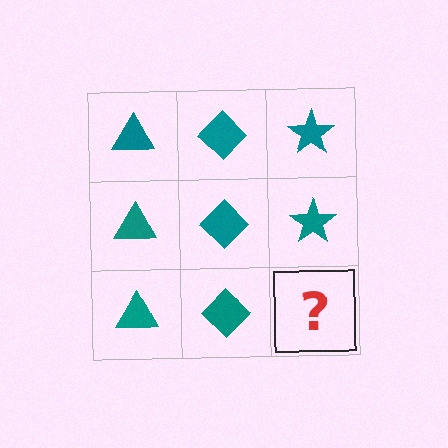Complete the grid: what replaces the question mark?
The question mark should be replaced with a teal star.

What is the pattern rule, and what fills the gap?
The rule is that each column has a consistent shape. The gap should be filled with a teal star.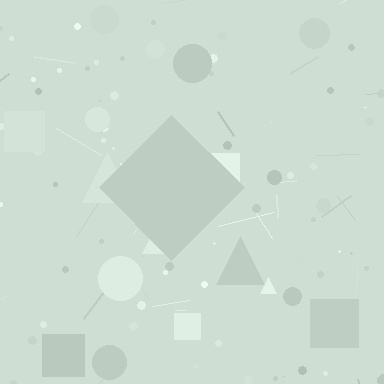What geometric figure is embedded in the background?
A diamond is embedded in the background.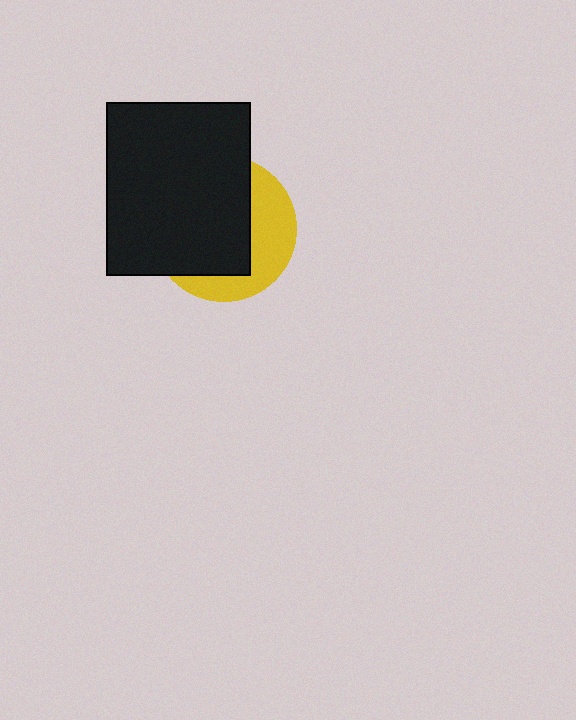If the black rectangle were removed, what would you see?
You would see the complete yellow circle.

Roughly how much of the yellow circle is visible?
A small part of it is visible (roughly 37%).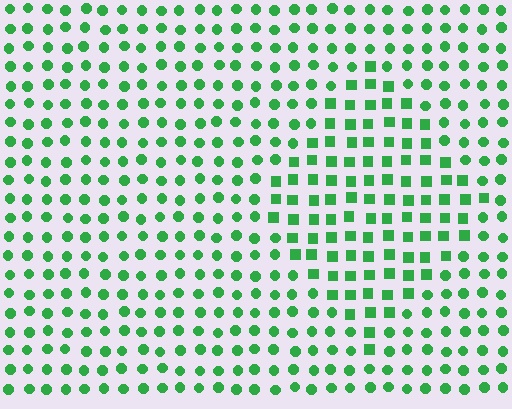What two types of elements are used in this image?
The image uses squares inside the diamond region and circles outside it.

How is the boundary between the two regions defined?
The boundary is defined by a change in element shape: squares inside vs. circles outside. All elements share the same color and spacing.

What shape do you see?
I see a diamond.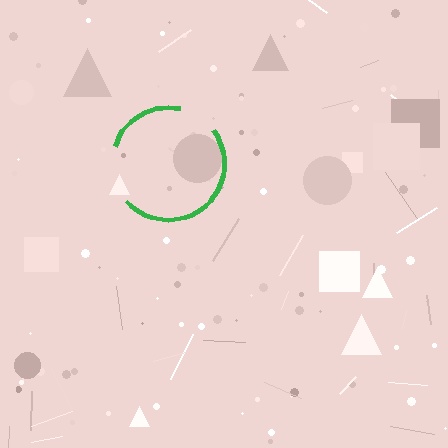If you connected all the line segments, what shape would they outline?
They would outline a circle.